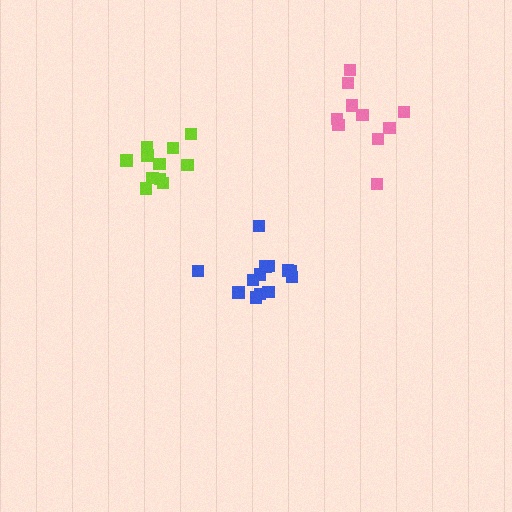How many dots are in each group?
Group 1: 14 dots, Group 2: 12 dots, Group 3: 10 dots (36 total).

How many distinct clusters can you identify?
There are 3 distinct clusters.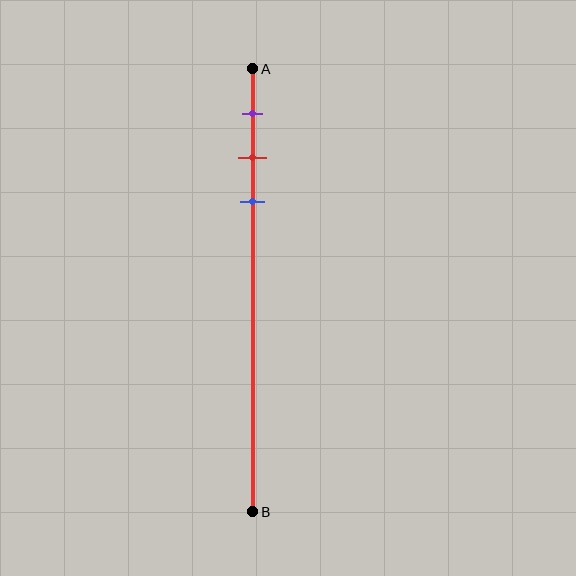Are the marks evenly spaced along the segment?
Yes, the marks are approximately evenly spaced.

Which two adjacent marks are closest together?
The red and blue marks are the closest adjacent pair.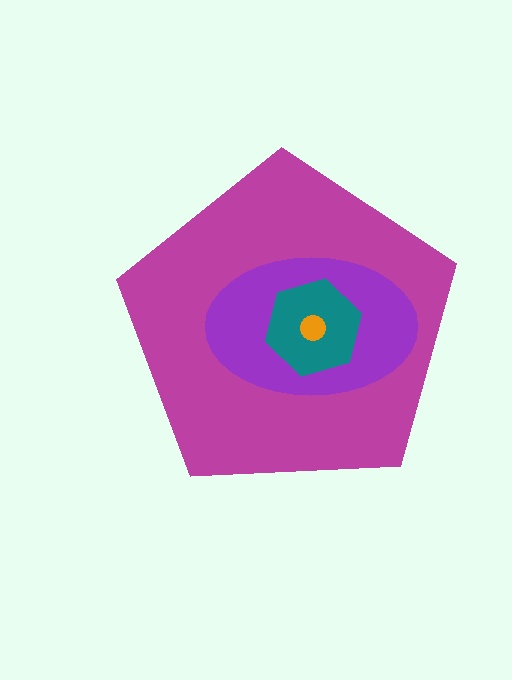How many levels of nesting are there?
4.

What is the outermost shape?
The magenta pentagon.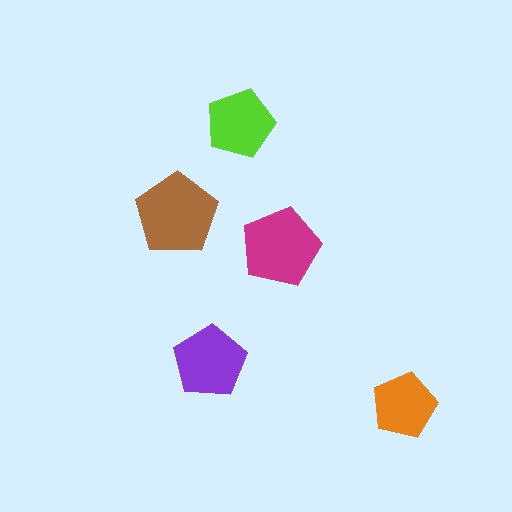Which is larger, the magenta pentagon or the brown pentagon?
The brown one.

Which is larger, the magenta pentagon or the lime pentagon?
The magenta one.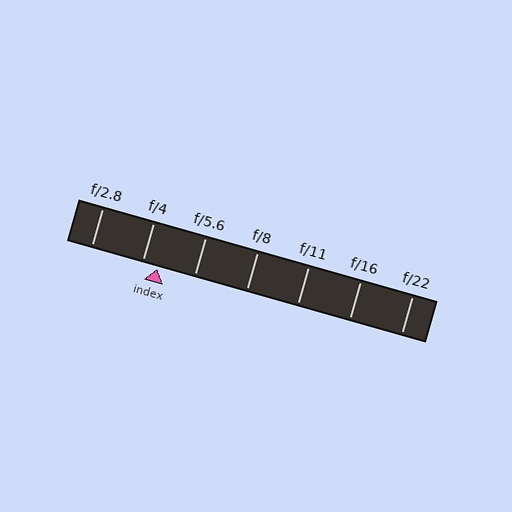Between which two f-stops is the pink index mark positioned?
The index mark is between f/4 and f/5.6.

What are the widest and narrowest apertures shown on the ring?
The widest aperture shown is f/2.8 and the narrowest is f/22.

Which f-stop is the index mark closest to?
The index mark is closest to f/4.